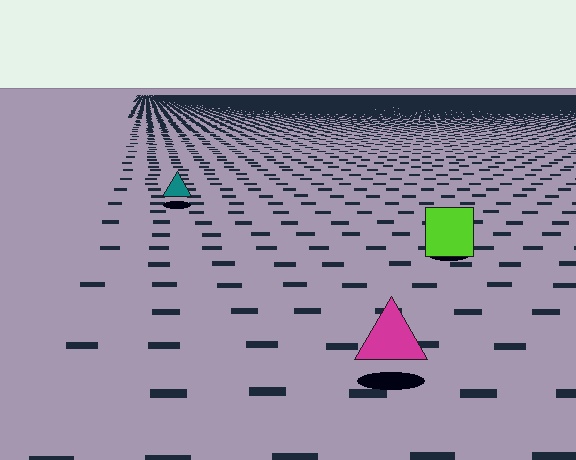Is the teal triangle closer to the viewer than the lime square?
No. The lime square is closer — you can tell from the texture gradient: the ground texture is coarser near it.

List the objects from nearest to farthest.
From nearest to farthest: the magenta triangle, the lime square, the teal triangle.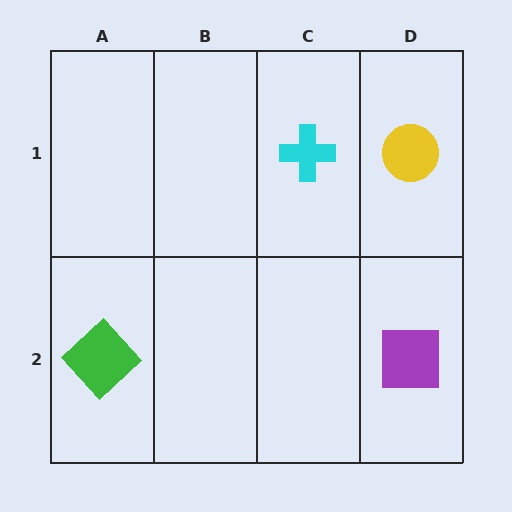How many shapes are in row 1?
2 shapes.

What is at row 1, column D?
A yellow circle.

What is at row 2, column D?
A purple square.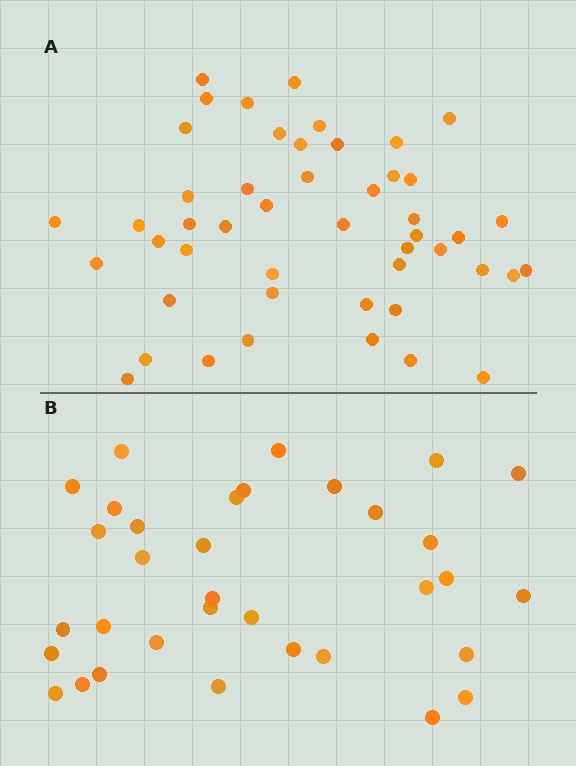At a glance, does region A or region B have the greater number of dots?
Region A (the top region) has more dots.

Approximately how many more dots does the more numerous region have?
Region A has approximately 15 more dots than region B.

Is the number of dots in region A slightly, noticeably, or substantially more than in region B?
Region A has noticeably more, but not dramatically so. The ratio is roughly 1.4 to 1.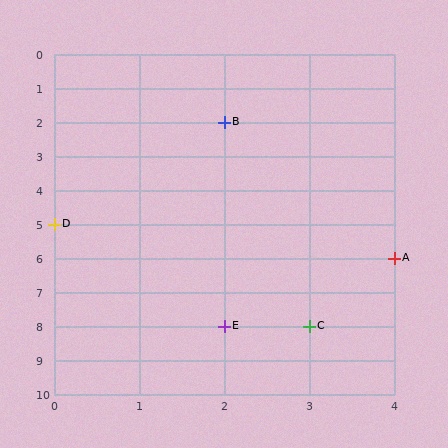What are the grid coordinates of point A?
Point A is at grid coordinates (4, 6).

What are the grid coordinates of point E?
Point E is at grid coordinates (2, 8).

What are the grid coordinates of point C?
Point C is at grid coordinates (3, 8).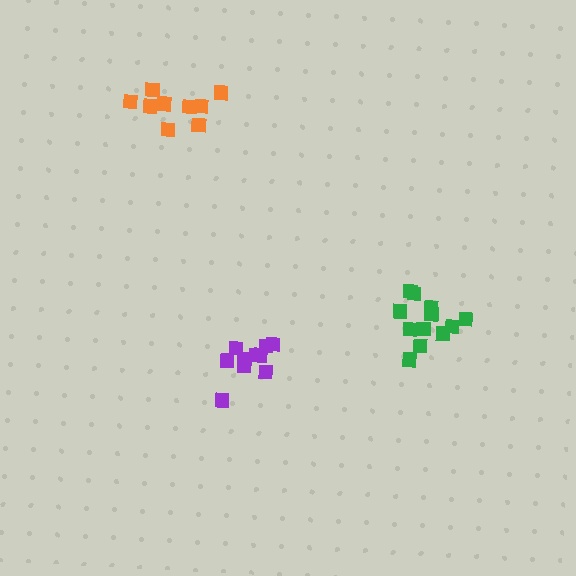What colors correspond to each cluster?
The clusters are colored: green, purple, orange.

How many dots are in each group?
Group 1: 12 dots, Group 2: 10 dots, Group 3: 9 dots (31 total).